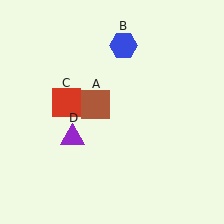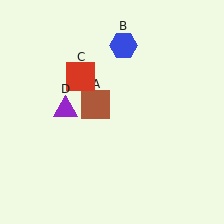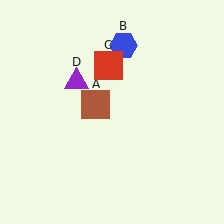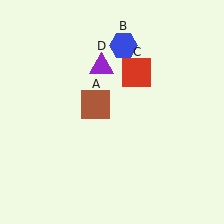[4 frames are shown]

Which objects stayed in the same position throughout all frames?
Brown square (object A) and blue hexagon (object B) remained stationary.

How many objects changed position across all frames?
2 objects changed position: red square (object C), purple triangle (object D).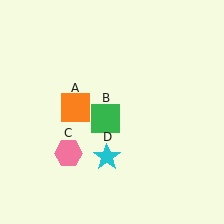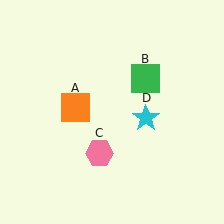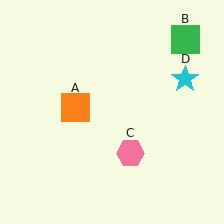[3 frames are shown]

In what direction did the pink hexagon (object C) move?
The pink hexagon (object C) moved right.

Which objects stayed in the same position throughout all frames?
Orange square (object A) remained stationary.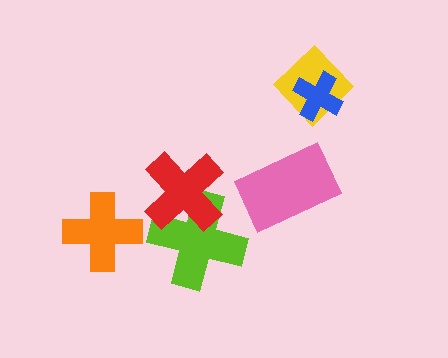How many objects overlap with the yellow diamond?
1 object overlaps with the yellow diamond.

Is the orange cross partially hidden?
No, no other shape covers it.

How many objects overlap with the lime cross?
1 object overlaps with the lime cross.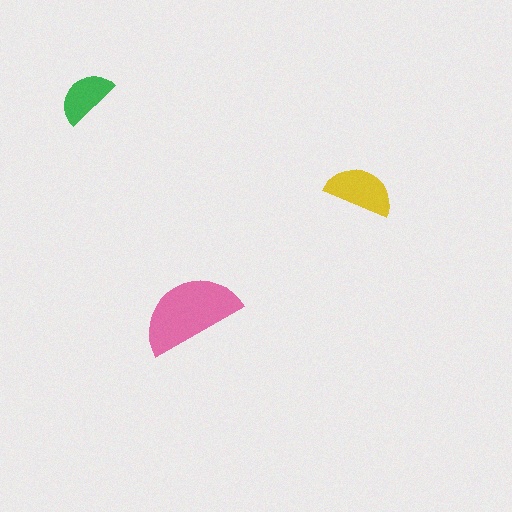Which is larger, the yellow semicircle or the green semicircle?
The yellow one.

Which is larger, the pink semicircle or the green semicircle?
The pink one.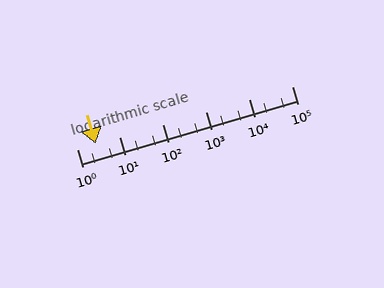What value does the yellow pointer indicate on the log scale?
The pointer indicates approximately 2.7.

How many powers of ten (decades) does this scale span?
The scale spans 5 decades, from 1 to 100000.